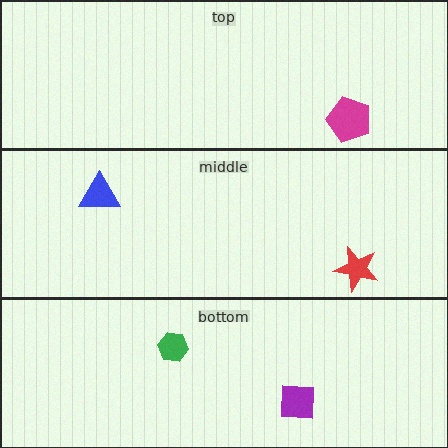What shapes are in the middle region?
The red star, the blue triangle.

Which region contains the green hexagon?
The bottom region.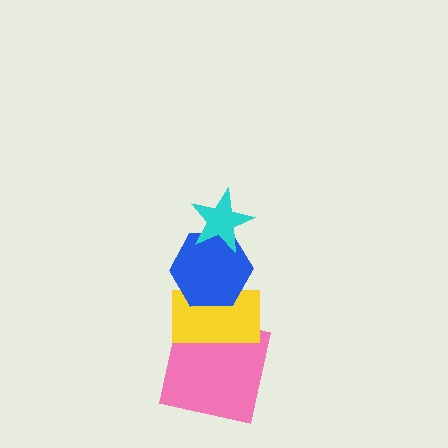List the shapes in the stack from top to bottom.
From top to bottom: the cyan star, the blue hexagon, the yellow rectangle, the pink square.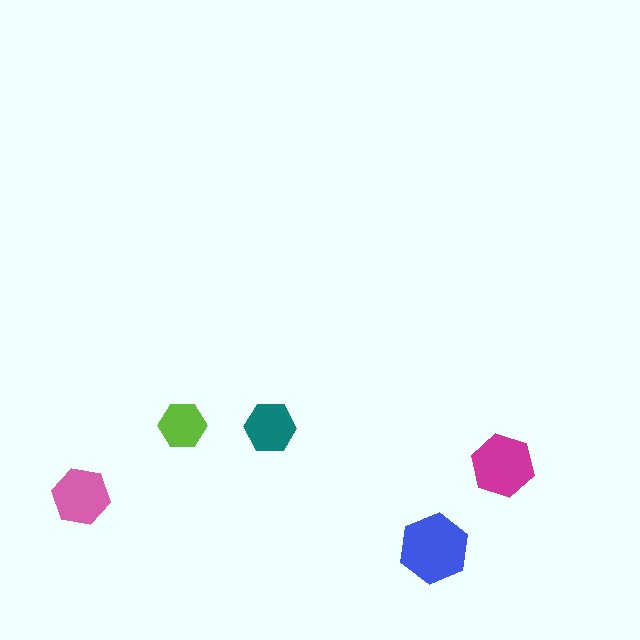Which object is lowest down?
The blue hexagon is bottommost.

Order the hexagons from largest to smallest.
the blue one, the magenta one, the pink one, the teal one, the lime one.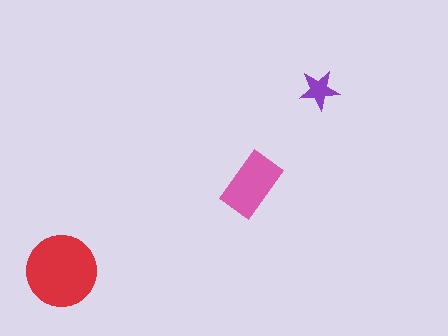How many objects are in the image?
There are 3 objects in the image.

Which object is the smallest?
The purple star.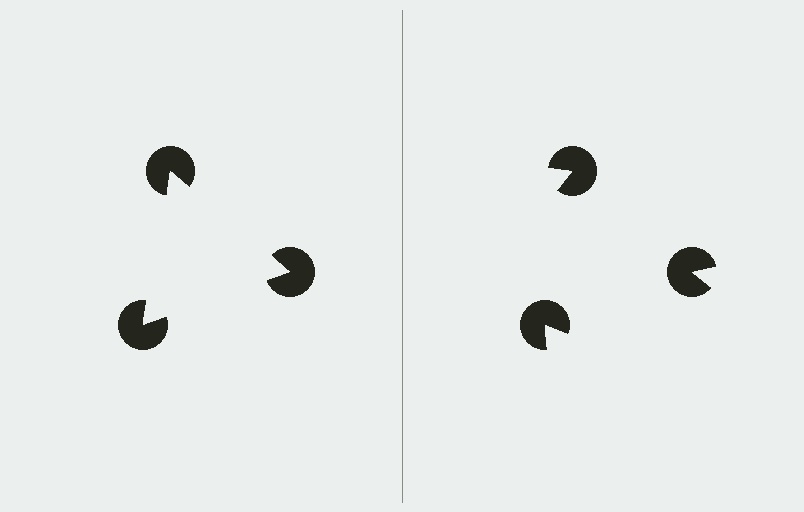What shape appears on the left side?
An illusory triangle.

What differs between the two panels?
The pac-man discs are positioned identically on both sides; only the wedge orientations differ. On the left they align to a triangle; on the right they are misaligned.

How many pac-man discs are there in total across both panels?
6 — 3 on each side.